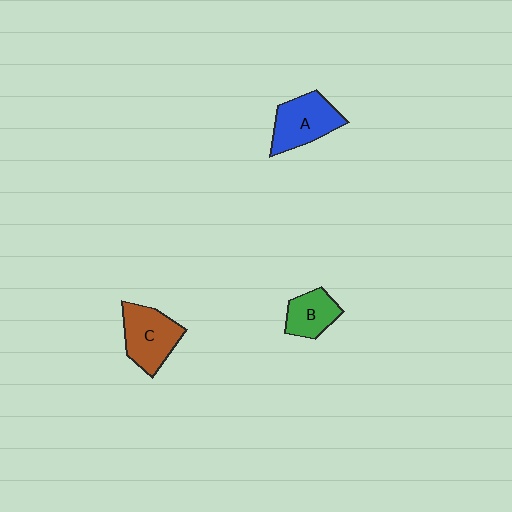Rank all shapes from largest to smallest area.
From largest to smallest: C (brown), A (blue), B (green).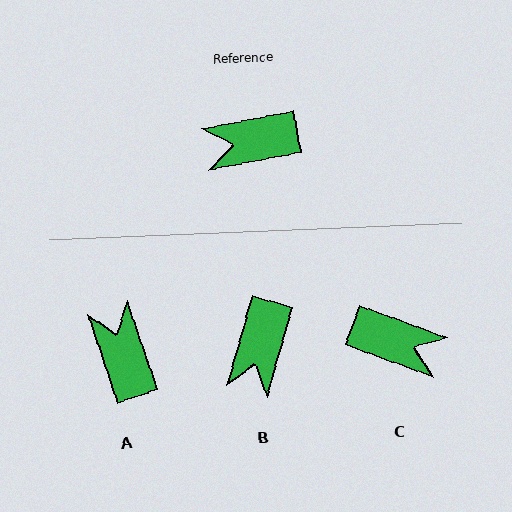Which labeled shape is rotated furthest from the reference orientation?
C, about 149 degrees away.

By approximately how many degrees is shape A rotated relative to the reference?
Approximately 82 degrees clockwise.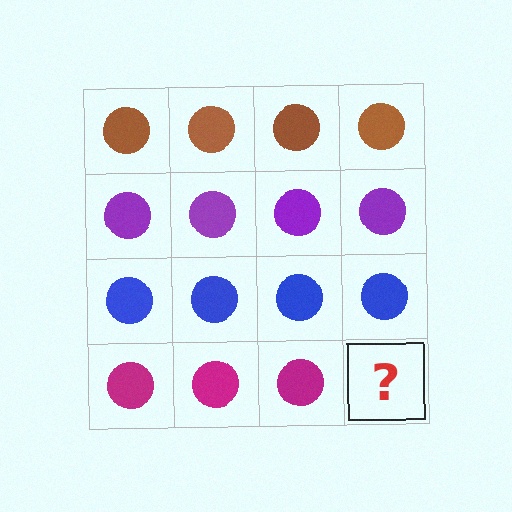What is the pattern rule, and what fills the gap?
The rule is that each row has a consistent color. The gap should be filled with a magenta circle.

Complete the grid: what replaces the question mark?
The question mark should be replaced with a magenta circle.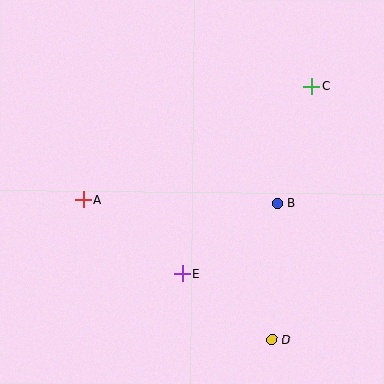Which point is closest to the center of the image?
Point E at (182, 274) is closest to the center.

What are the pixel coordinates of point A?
Point A is at (83, 199).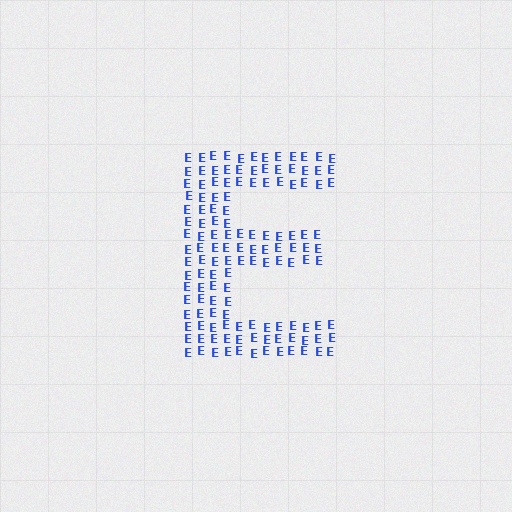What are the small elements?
The small elements are letter E's.